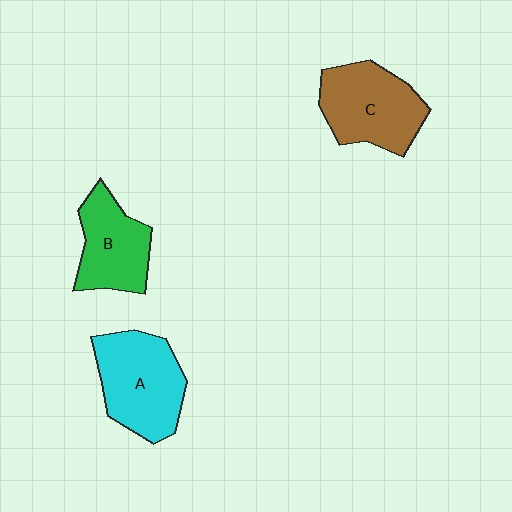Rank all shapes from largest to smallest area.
From largest to smallest: A (cyan), C (brown), B (green).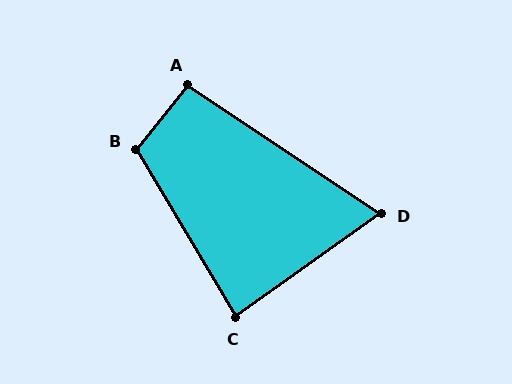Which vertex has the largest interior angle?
B, at approximately 111 degrees.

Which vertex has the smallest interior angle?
D, at approximately 69 degrees.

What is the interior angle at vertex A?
Approximately 95 degrees (approximately right).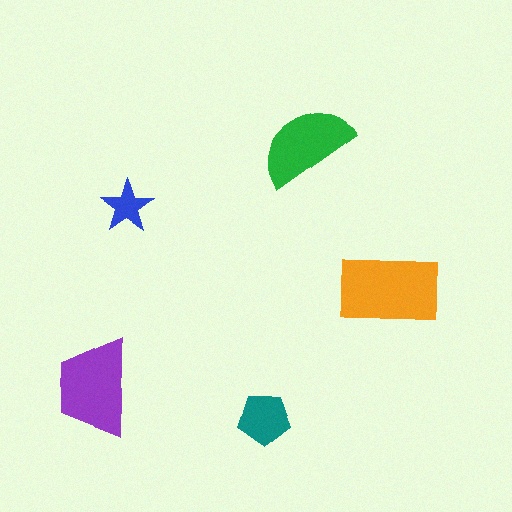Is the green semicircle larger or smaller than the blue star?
Larger.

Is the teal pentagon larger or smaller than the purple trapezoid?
Smaller.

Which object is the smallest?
The blue star.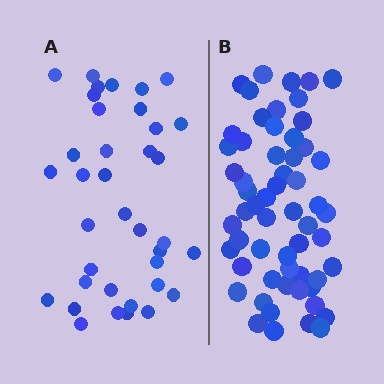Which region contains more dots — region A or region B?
Region B (the right region) has more dots.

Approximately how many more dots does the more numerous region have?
Region B has approximately 20 more dots than region A.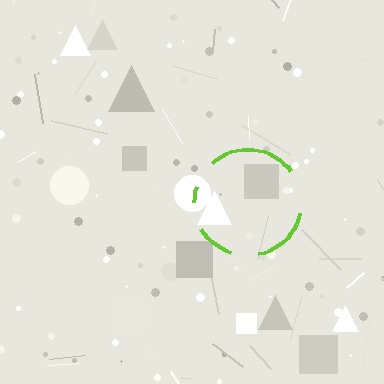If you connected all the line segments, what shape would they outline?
They would outline a circle.